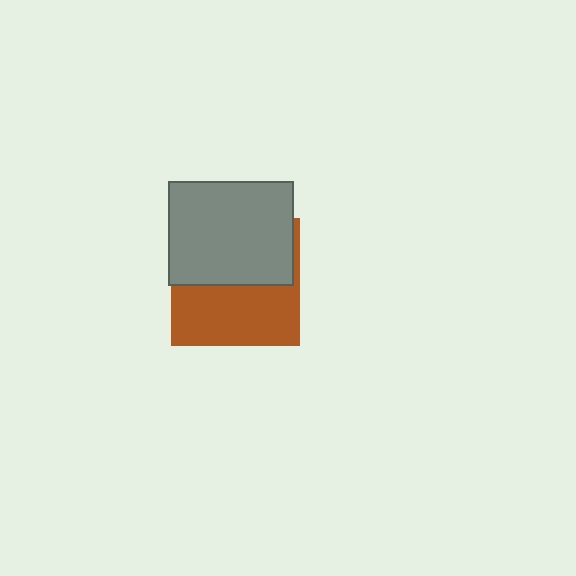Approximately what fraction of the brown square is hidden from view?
Roughly 51% of the brown square is hidden behind the gray rectangle.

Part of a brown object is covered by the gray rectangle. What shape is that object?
It is a square.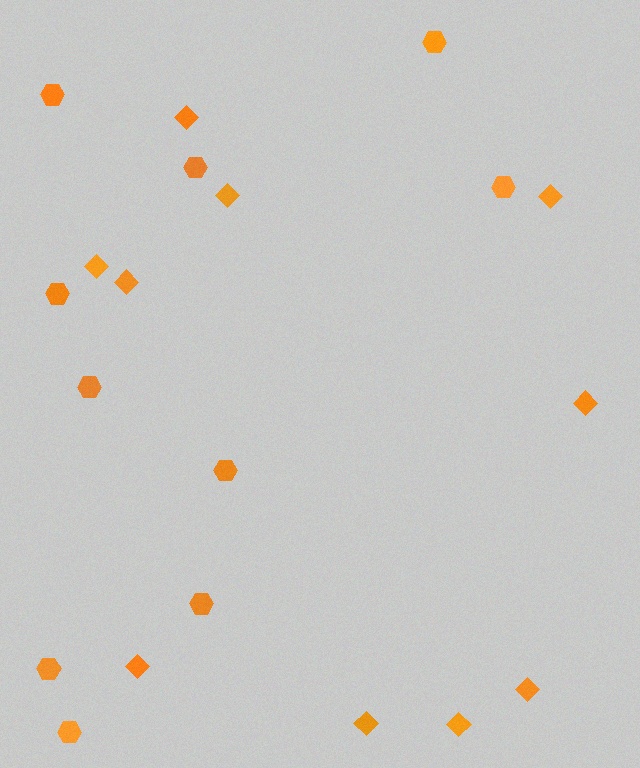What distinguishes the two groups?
There are 2 groups: one group of hexagons (10) and one group of diamonds (10).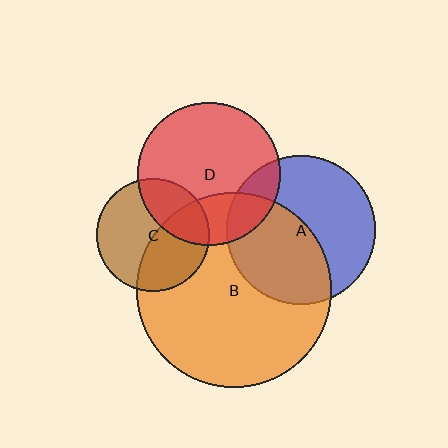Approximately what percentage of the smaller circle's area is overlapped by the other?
Approximately 50%.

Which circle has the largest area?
Circle B (orange).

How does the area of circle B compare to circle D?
Approximately 1.9 times.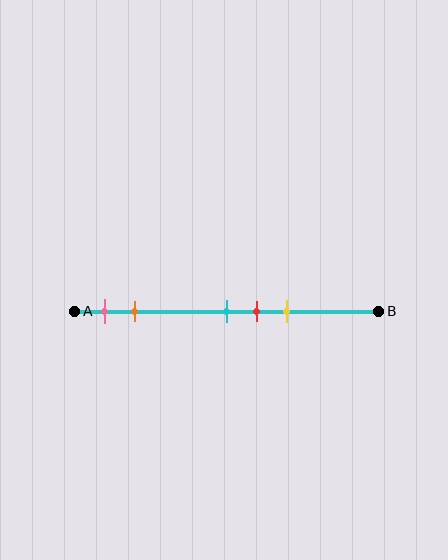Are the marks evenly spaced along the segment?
No, the marks are not evenly spaced.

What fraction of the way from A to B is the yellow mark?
The yellow mark is approximately 70% (0.7) of the way from A to B.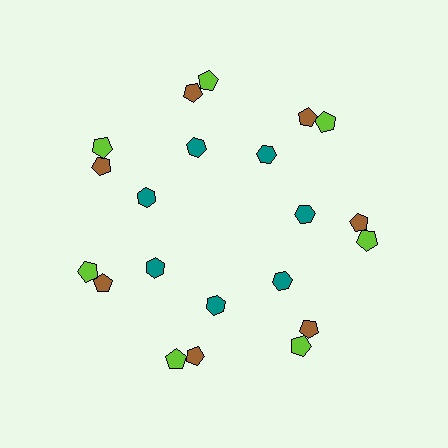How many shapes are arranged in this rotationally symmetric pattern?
There are 21 shapes, arranged in 7 groups of 3.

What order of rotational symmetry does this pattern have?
This pattern has 7-fold rotational symmetry.